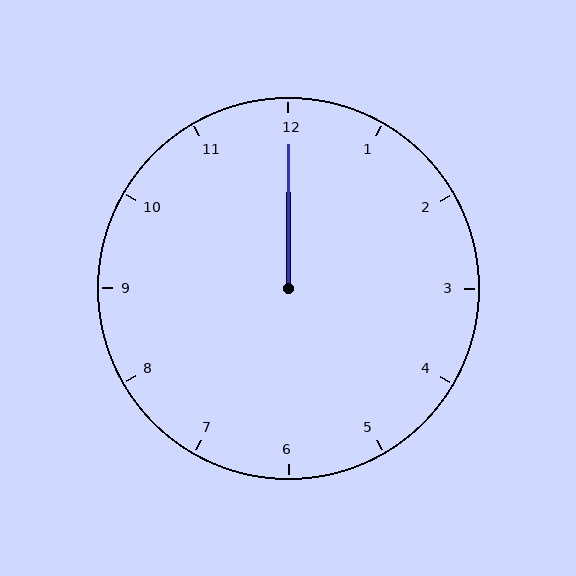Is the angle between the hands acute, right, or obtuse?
It is acute.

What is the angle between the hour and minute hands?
Approximately 0 degrees.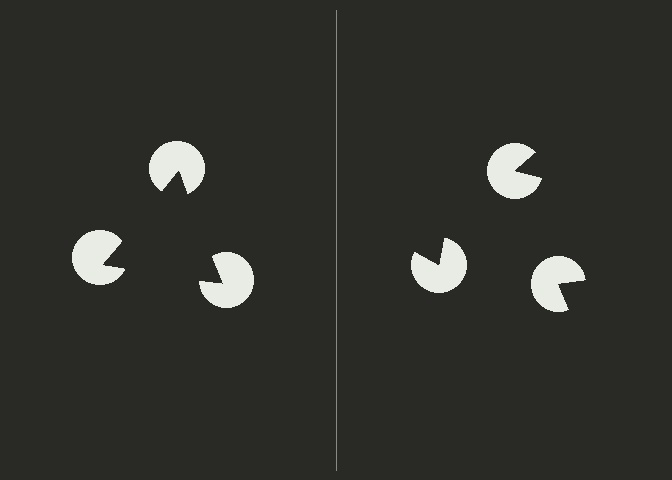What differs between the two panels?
The pac-man discs are positioned identically on both sides; only the wedge orientations differ. On the left they align to a triangle; on the right they are misaligned.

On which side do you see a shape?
An illusory triangle appears on the left side. On the right side the wedge cuts are rotated, so no coherent shape forms.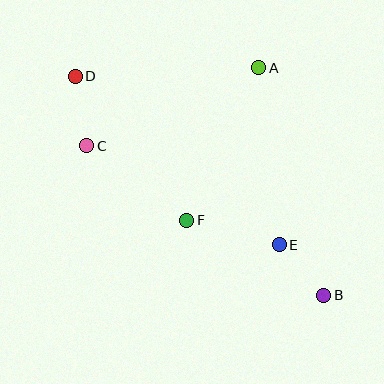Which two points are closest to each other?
Points B and E are closest to each other.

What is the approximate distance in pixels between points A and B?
The distance between A and B is approximately 236 pixels.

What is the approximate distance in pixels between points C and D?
The distance between C and D is approximately 70 pixels.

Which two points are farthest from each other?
Points B and D are farthest from each other.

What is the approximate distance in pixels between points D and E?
The distance between D and E is approximately 264 pixels.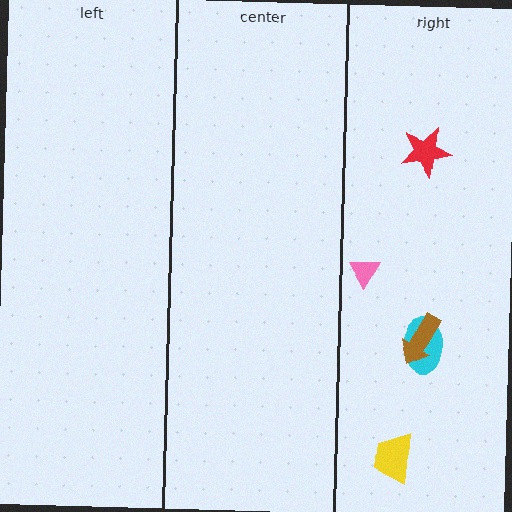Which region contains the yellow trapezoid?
The right region.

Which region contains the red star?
The right region.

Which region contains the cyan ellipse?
The right region.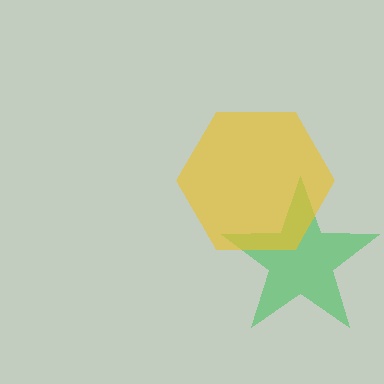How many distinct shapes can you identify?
There are 2 distinct shapes: a green star, a yellow hexagon.